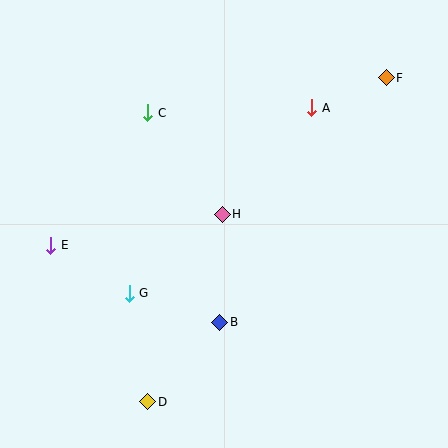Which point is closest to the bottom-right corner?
Point B is closest to the bottom-right corner.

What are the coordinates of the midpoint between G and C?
The midpoint between G and C is at (139, 203).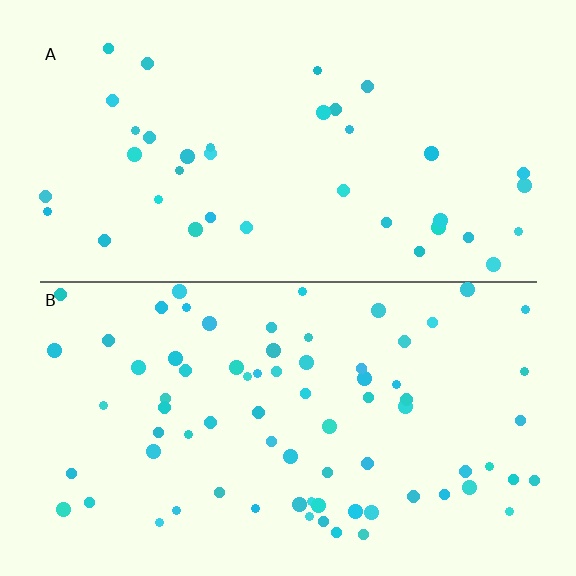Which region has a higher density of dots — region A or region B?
B (the bottom).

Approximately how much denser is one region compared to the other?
Approximately 2.0× — region B over region A.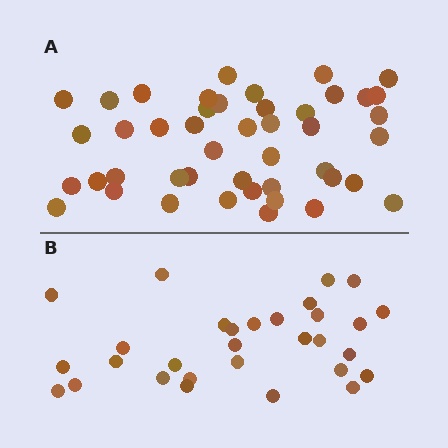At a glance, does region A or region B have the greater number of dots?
Region A (the top region) has more dots.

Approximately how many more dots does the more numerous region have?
Region A has approximately 15 more dots than region B.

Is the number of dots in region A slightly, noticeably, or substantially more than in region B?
Region A has substantially more. The ratio is roughly 1.5 to 1.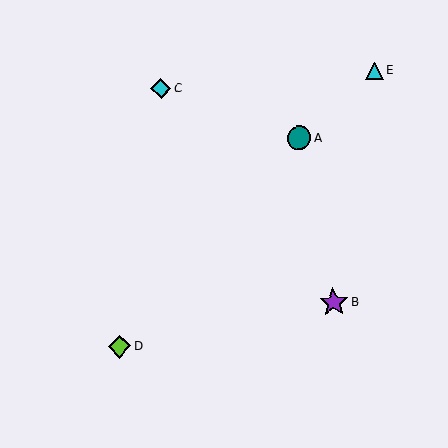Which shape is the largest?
The purple star (labeled B) is the largest.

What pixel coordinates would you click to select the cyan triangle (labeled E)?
Click at (374, 71) to select the cyan triangle E.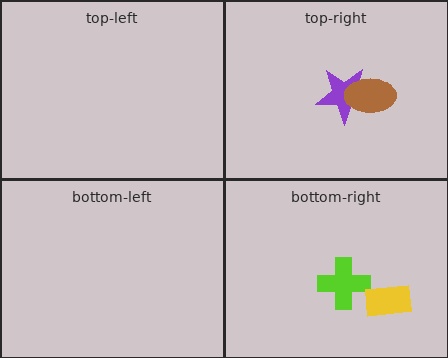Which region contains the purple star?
The top-right region.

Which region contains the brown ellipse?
The top-right region.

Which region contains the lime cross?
The bottom-right region.